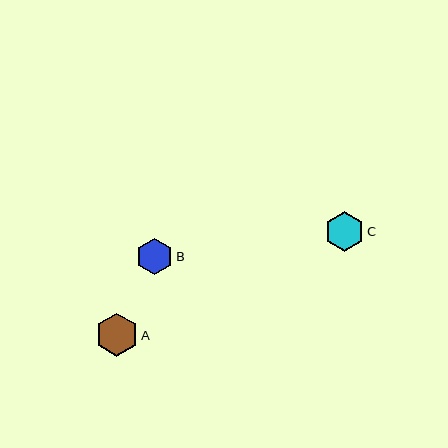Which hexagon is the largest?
Hexagon A is the largest with a size of approximately 43 pixels.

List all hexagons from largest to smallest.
From largest to smallest: A, C, B.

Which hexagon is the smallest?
Hexagon B is the smallest with a size of approximately 37 pixels.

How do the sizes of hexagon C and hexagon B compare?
Hexagon C and hexagon B are approximately the same size.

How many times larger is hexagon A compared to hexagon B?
Hexagon A is approximately 1.2 times the size of hexagon B.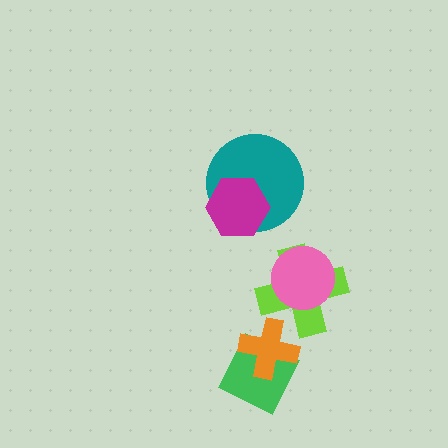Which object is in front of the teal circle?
The magenta hexagon is in front of the teal circle.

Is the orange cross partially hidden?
No, no other shape covers it.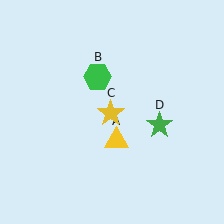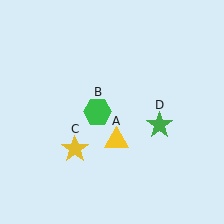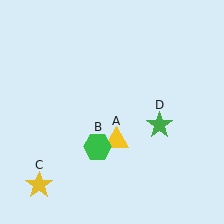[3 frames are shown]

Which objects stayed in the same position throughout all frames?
Yellow triangle (object A) and green star (object D) remained stationary.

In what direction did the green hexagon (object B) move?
The green hexagon (object B) moved down.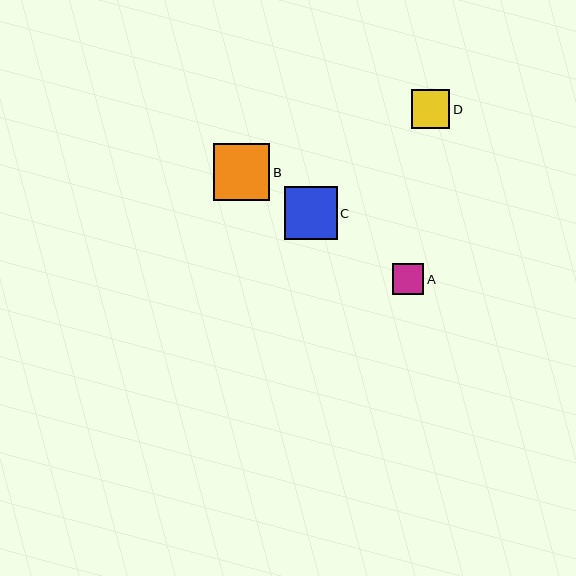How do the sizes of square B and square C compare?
Square B and square C are approximately the same size.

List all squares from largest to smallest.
From largest to smallest: B, C, D, A.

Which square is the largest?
Square B is the largest with a size of approximately 57 pixels.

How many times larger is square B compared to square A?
Square B is approximately 1.8 times the size of square A.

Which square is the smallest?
Square A is the smallest with a size of approximately 31 pixels.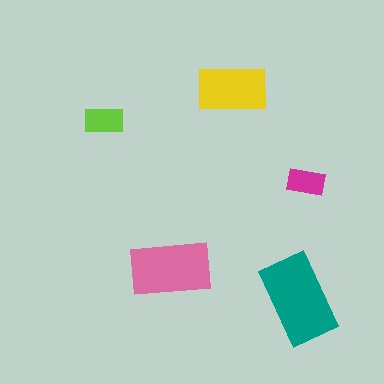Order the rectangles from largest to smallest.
the teal one, the pink one, the yellow one, the lime one, the magenta one.